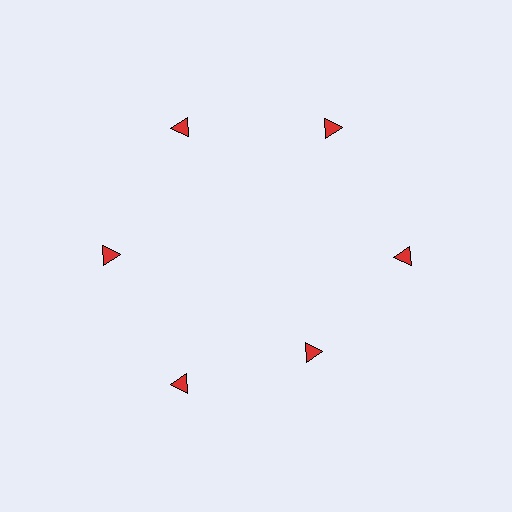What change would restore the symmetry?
The symmetry would be restored by moving it outward, back onto the ring so that all 6 triangles sit at equal angles and equal distance from the center.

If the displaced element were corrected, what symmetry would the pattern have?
It would have 6-fold rotational symmetry — the pattern would map onto itself every 60 degrees.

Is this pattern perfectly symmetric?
No. The 6 red triangles are arranged in a ring, but one element near the 5 o'clock position is pulled inward toward the center, breaking the 6-fold rotational symmetry.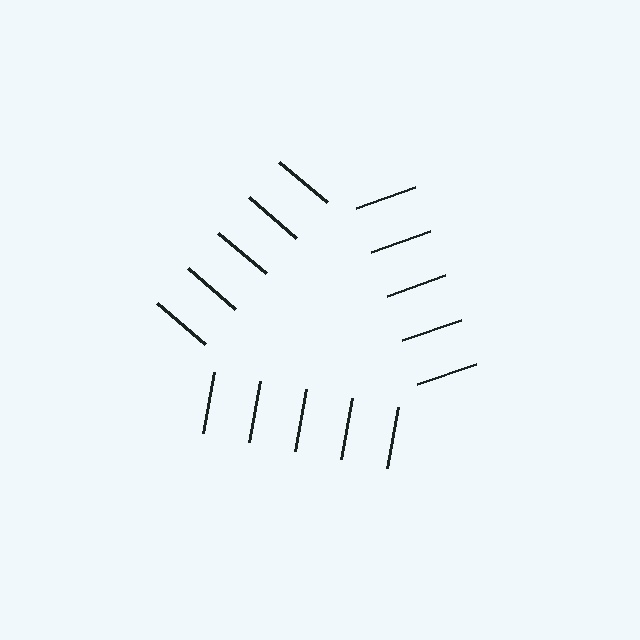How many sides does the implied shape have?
3 sides — the line-ends trace a triangle.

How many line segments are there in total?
15 — 5 along each of the 3 edges.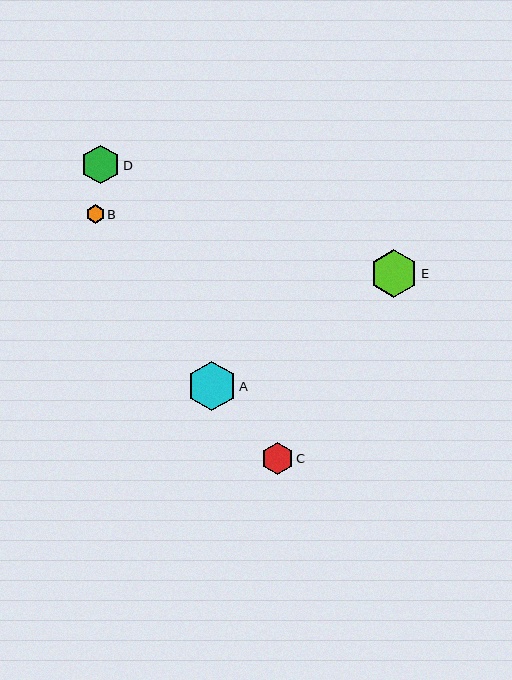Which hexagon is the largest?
Hexagon A is the largest with a size of approximately 49 pixels.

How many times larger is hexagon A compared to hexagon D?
Hexagon A is approximately 1.3 times the size of hexagon D.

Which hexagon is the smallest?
Hexagon B is the smallest with a size of approximately 19 pixels.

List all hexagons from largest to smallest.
From largest to smallest: A, E, D, C, B.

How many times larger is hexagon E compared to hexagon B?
Hexagon E is approximately 2.6 times the size of hexagon B.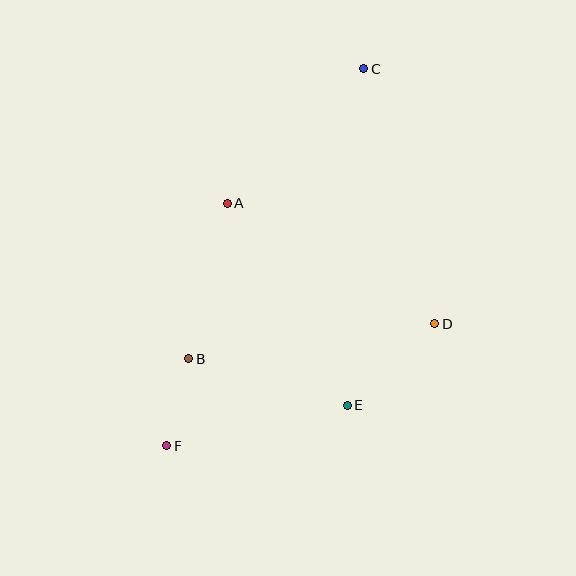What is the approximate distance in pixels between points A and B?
The distance between A and B is approximately 160 pixels.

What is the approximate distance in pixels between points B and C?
The distance between B and C is approximately 338 pixels.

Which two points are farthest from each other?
Points C and F are farthest from each other.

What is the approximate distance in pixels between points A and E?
The distance between A and E is approximately 235 pixels.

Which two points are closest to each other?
Points B and F are closest to each other.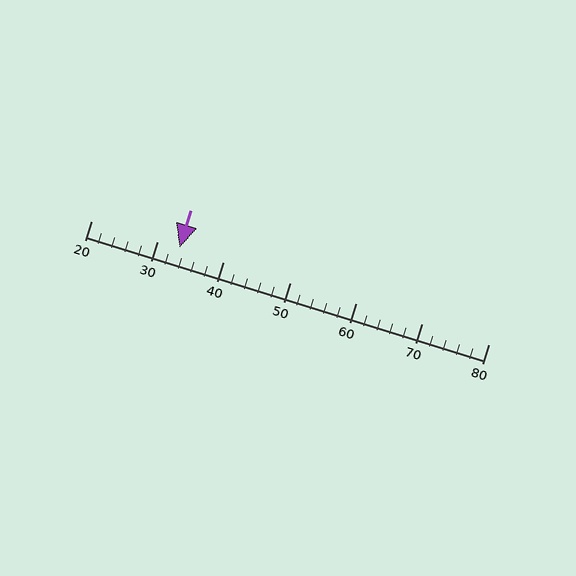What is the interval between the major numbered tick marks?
The major tick marks are spaced 10 units apart.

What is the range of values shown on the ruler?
The ruler shows values from 20 to 80.